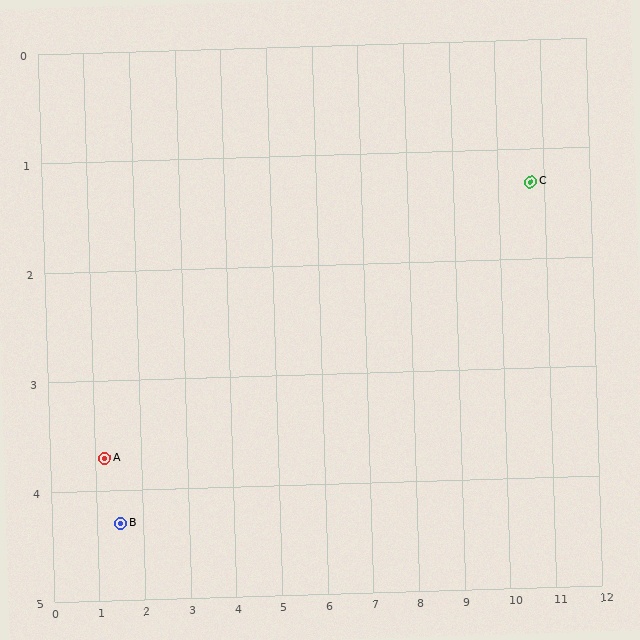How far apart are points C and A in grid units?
Points C and A are about 9.8 grid units apart.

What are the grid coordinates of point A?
Point A is at approximately (1.2, 3.7).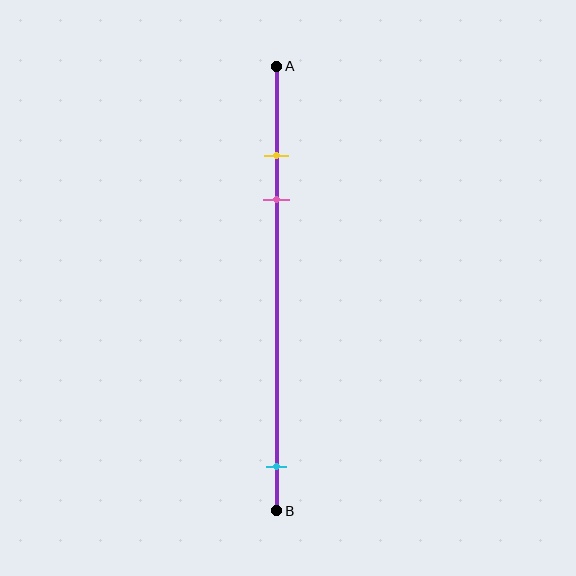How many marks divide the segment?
There are 3 marks dividing the segment.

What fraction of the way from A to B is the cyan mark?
The cyan mark is approximately 90% (0.9) of the way from A to B.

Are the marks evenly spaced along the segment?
No, the marks are not evenly spaced.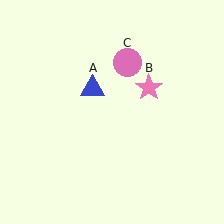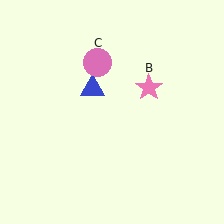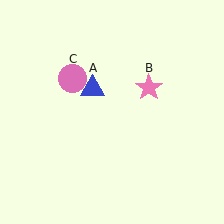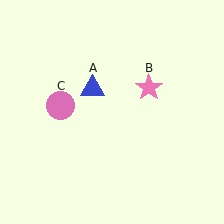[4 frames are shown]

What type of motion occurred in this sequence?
The pink circle (object C) rotated counterclockwise around the center of the scene.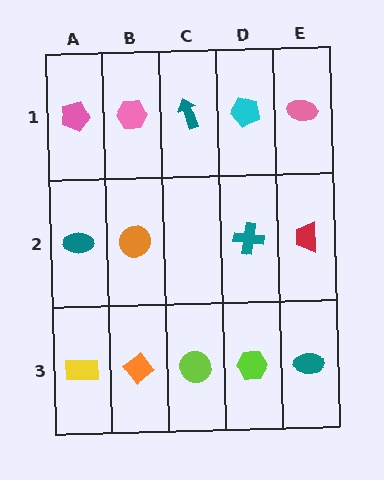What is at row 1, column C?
A teal arrow.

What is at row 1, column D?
A cyan pentagon.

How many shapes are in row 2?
4 shapes.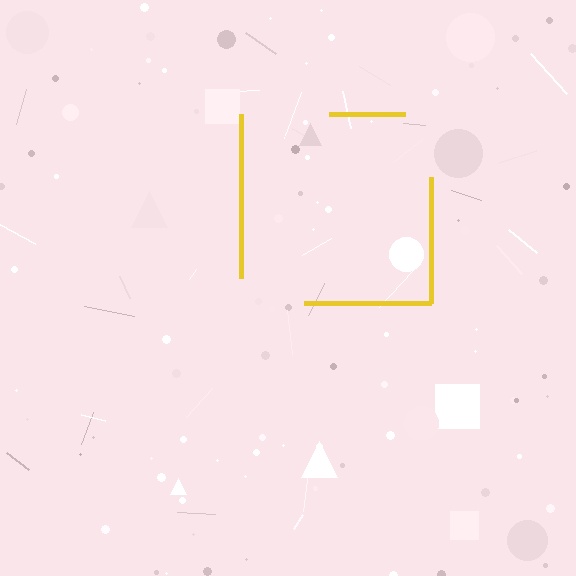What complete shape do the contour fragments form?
The contour fragments form a square.